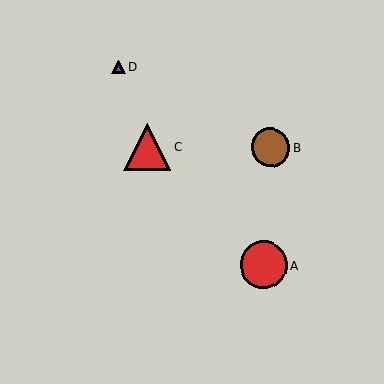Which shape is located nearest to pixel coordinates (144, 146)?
The red triangle (labeled C) at (147, 147) is nearest to that location.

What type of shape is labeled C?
Shape C is a red triangle.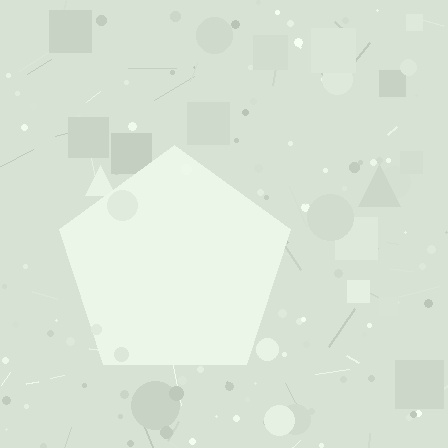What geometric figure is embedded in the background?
A pentagon is embedded in the background.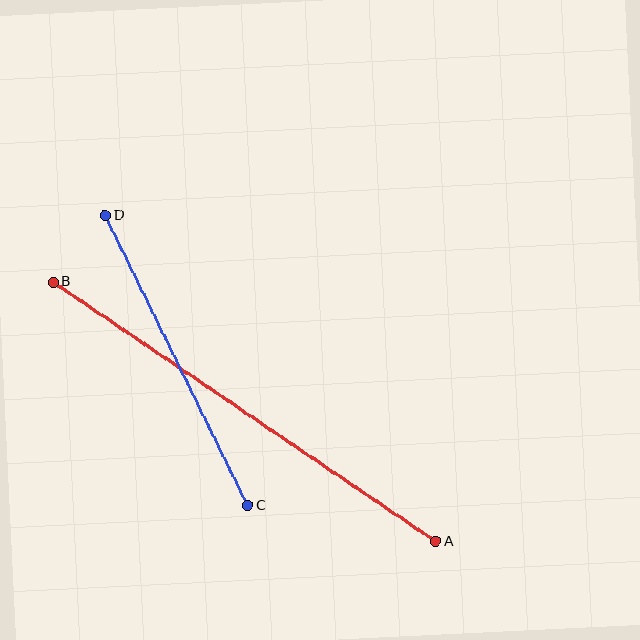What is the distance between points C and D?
The distance is approximately 323 pixels.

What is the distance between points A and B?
The distance is approximately 462 pixels.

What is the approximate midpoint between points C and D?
The midpoint is at approximately (177, 360) pixels.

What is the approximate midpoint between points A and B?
The midpoint is at approximately (245, 412) pixels.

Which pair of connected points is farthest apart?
Points A and B are farthest apart.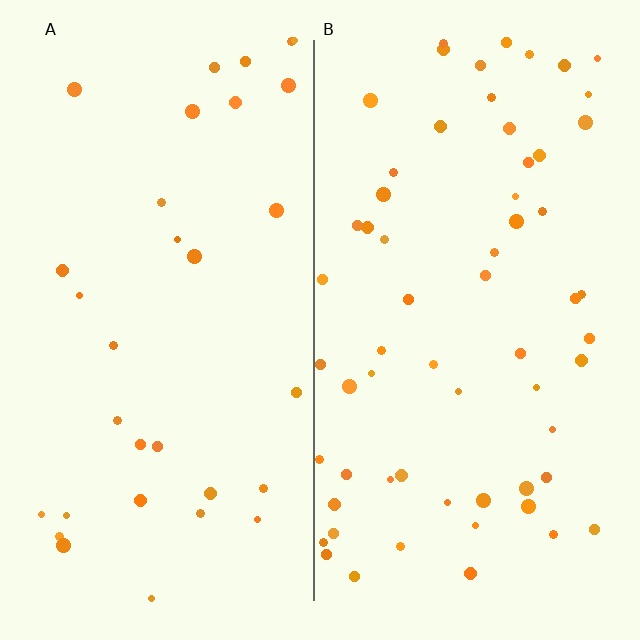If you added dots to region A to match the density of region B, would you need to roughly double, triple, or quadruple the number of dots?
Approximately double.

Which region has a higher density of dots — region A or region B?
B (the right).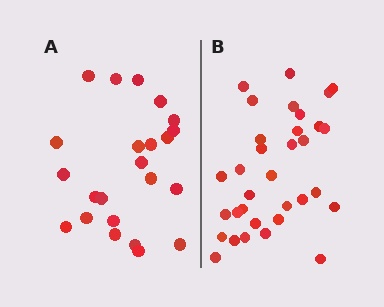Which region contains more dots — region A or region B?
Region B (the right region) has more dots.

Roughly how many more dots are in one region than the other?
Region B has roughly 10 or so more dots than region A.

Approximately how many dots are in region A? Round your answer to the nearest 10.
About 20 dots. (The exact count is 23, which rounds to 20.)